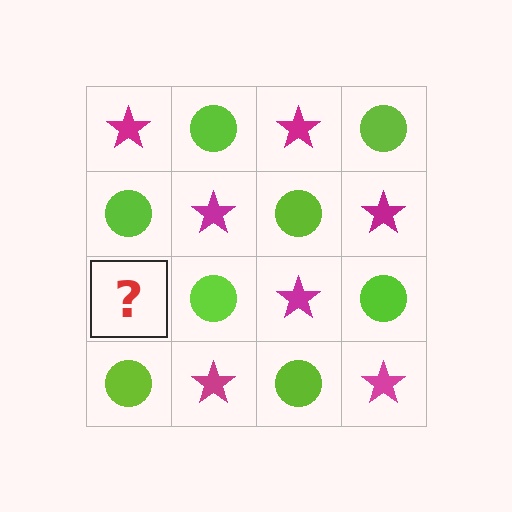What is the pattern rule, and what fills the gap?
The rule is that it alternates magenta star and lime circle in a checkerboard pattern. The gap should be filled with a magenta star.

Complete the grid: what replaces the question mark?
The question mark should be replaced with a magenta star.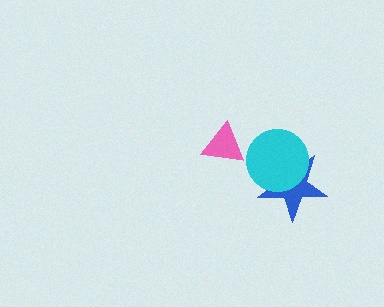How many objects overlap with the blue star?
1 object overlaps with the blue star.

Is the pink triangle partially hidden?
No, no other shape covers it.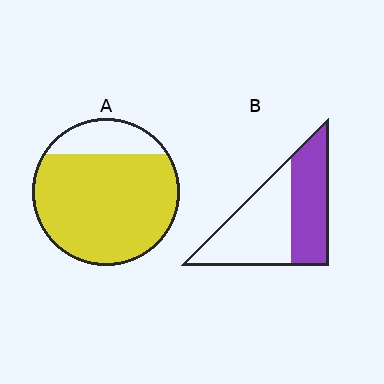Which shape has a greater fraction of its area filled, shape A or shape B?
Shape A.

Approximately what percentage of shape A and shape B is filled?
A is approximately 80% and B is approximately 45%.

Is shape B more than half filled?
No.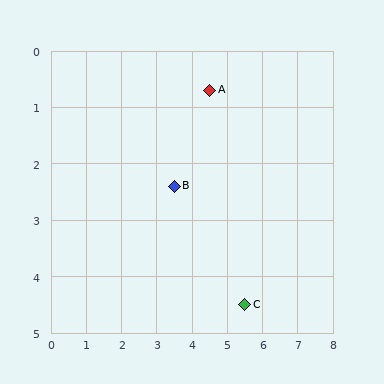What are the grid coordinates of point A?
Point A is at approximately (4.5, 0.7).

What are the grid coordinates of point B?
Point B is at approximately (3.5, 2.4).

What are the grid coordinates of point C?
Point C is at approximately (5.5, 4.5).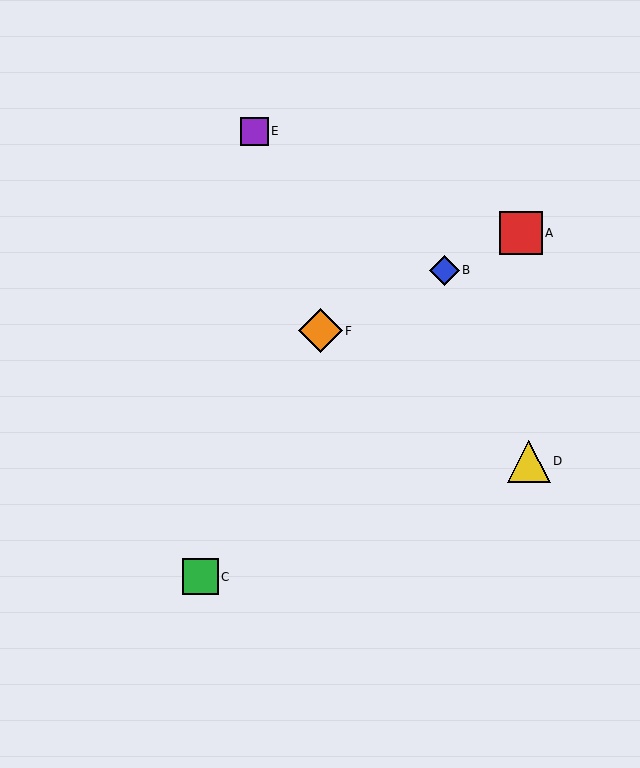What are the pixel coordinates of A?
Object A is at (521, 233).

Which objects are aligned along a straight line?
Objects A, B, F are aligned along a straight line.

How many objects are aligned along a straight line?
3 objects (A, B, F) are aligned along a straight line.